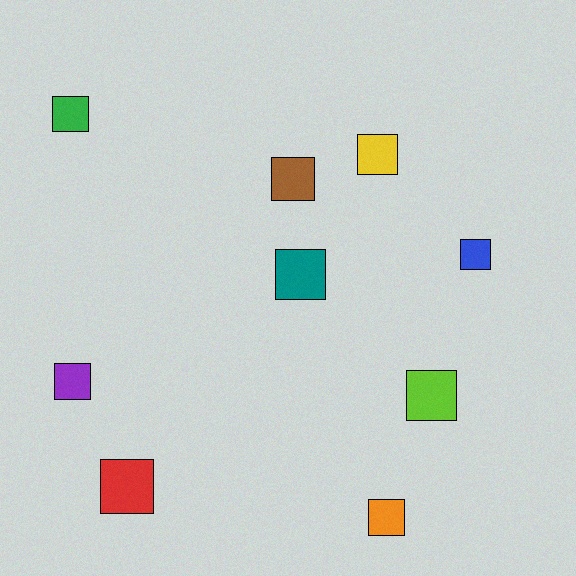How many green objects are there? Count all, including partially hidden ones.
There is 1 green object.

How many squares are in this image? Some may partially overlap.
There are 9 squares.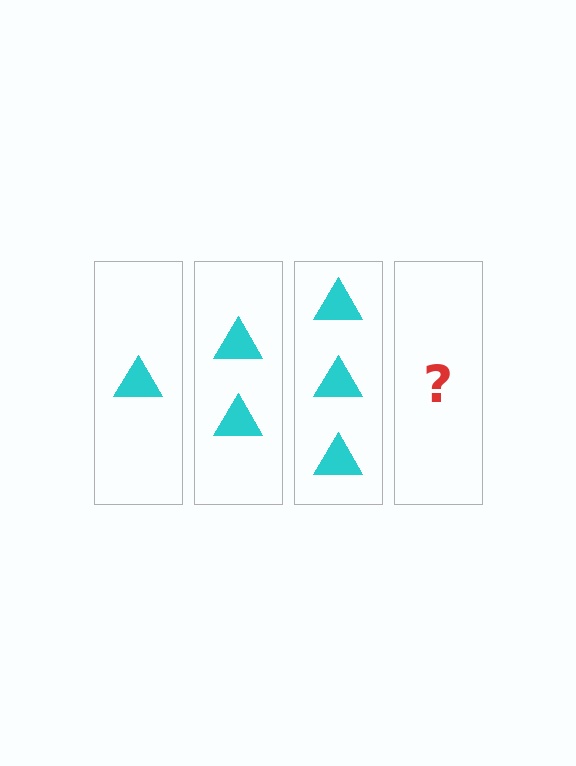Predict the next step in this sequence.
The next step is 4 triangles.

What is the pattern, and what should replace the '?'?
The pattern is that each step adds one more triangle. The '?' should be 4 triangles.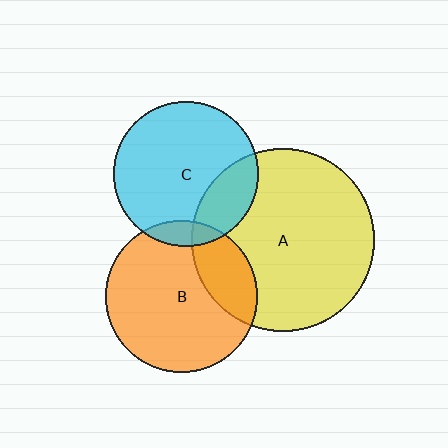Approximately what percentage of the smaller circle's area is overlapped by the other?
Approximately 10%.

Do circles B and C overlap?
Yes.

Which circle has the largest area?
Circle A (yellow).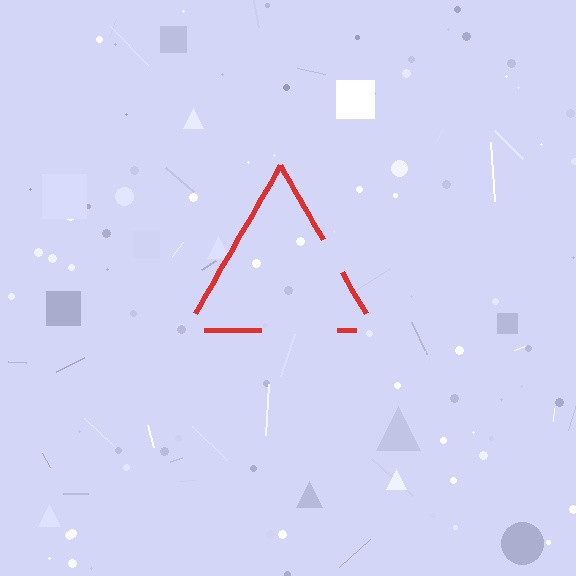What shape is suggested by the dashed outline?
The dashed outline suggests a triangle.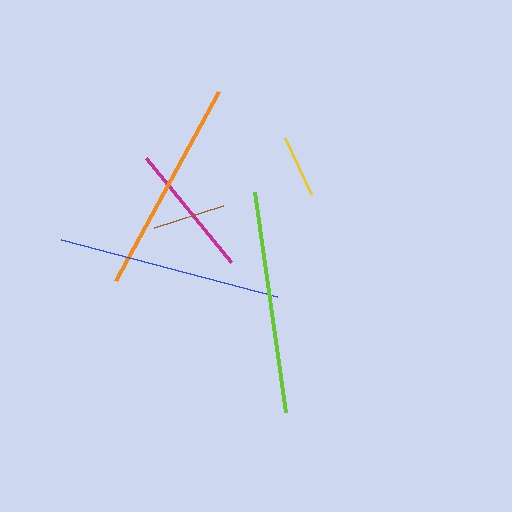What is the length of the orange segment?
The orange segment is approximately 215 pixels long.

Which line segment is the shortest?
The yellow line is the shortest at approximately 62 pixels.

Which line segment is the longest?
The blue line is the longest at approximately 224 pixels.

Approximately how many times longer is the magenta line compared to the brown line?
The magenta line is approximately 1.8 times the length of the brown line.